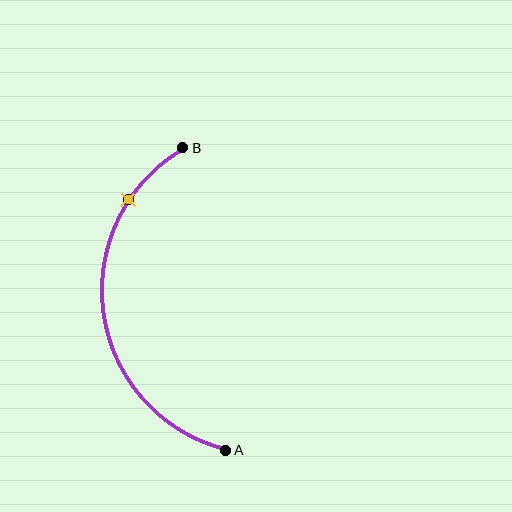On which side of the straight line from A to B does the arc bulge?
The arc bulges to the left of the straight line connecting A and B.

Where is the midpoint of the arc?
The arc midpoint is the point on the curve farthest from the straight line joining A and B. It sits to the left of that line.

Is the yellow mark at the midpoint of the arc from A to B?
No. The yellow mark lies on the arc but is closer to endpoint B. The arc midpoint would be at the point on the curve equidistant along the arc from both A and B.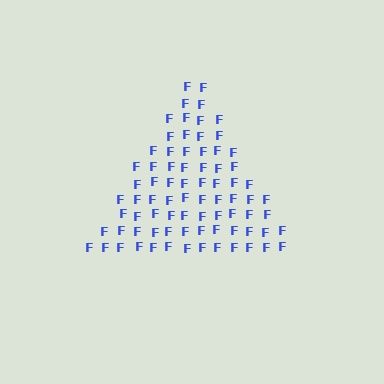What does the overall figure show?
The overall figure shows a triangle.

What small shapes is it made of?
It is made of small letter F's.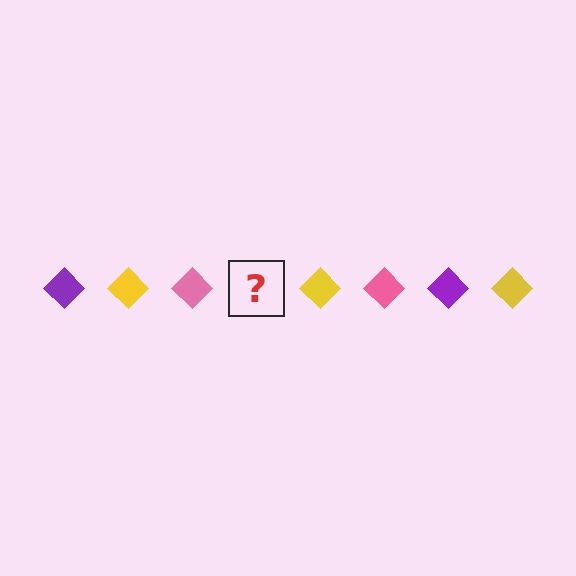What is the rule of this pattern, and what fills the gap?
The rule is that the pattern cycles through purple, yellow, pink diamonds. The gap should be filled with a purple diamond.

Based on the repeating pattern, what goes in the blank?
The blank should be a purple diamond.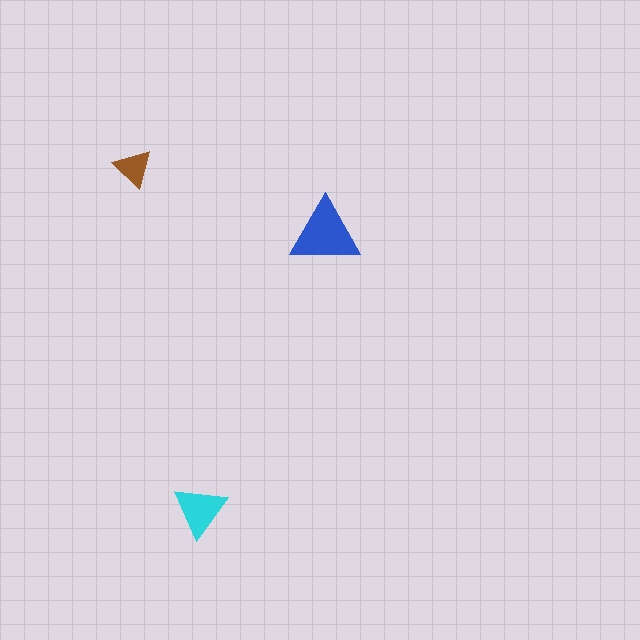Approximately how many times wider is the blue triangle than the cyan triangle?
About 1.5 times wider.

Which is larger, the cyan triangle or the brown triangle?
The cyan one.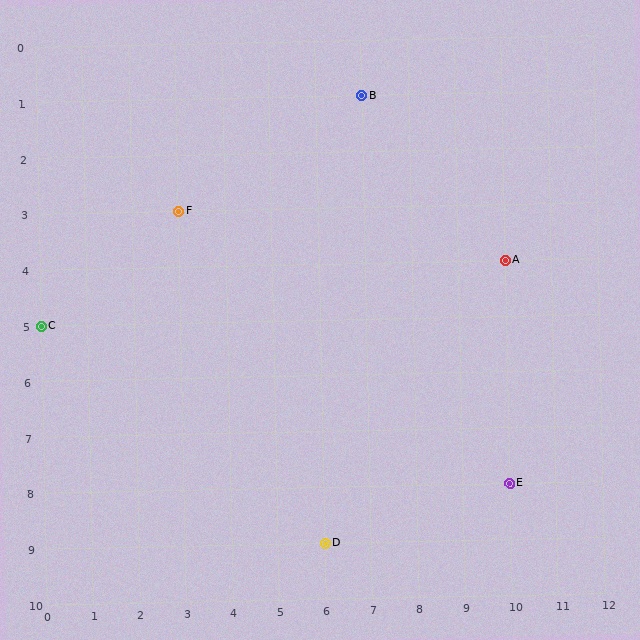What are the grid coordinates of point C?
Point C is at grid coordinates (0, 5).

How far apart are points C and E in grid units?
Points C and E are 10 columns and 3 rows apart (about 10.4 grid units diagonally).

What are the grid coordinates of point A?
Point A is at grid coordinates (10, 4).